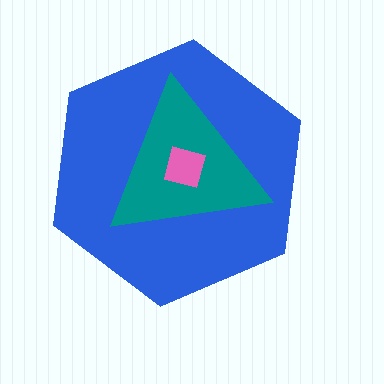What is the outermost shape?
The blue hexagon.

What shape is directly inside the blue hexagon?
The teal triangle.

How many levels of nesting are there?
3.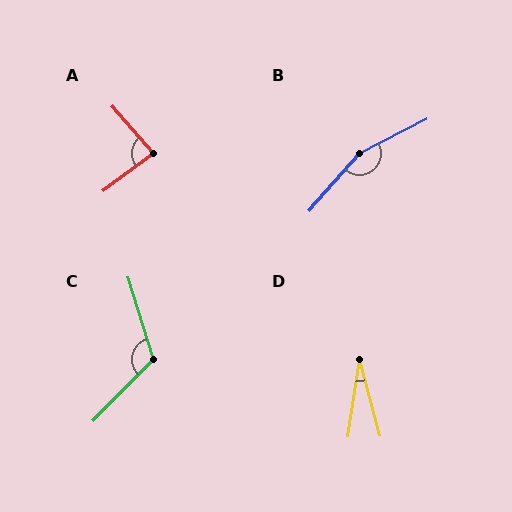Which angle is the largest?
B, at approximately 158 degrees.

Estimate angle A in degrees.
Approximately 86 degrees.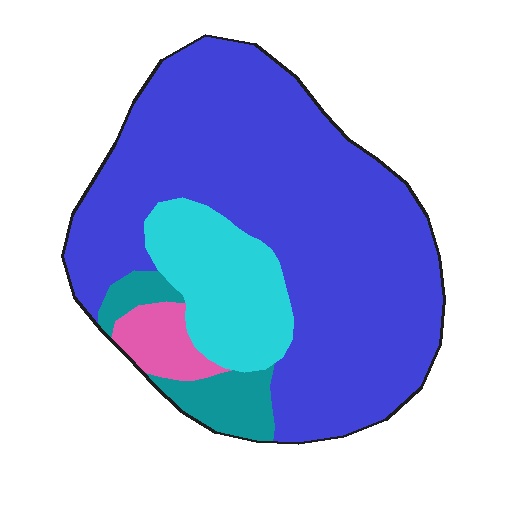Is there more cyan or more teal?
Cyan.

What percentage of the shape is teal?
Teal covers about 10% of the shape.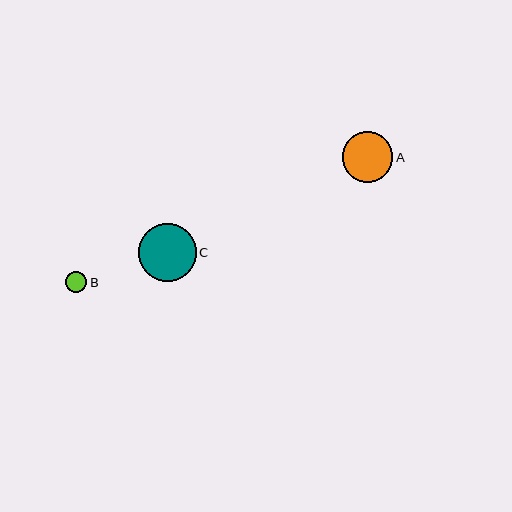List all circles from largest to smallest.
From largest to smallest: C, A, B.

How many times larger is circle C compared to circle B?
Circle C is approximately 2.8 times the size of circle B.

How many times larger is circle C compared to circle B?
Circle C is approximately 2.8 times the size of circle B.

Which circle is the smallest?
Circle B is the smallest with a size of approximately 21 pixels.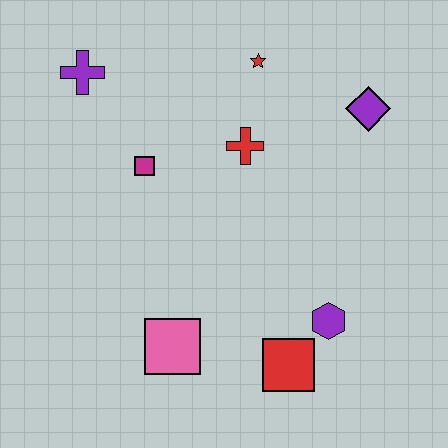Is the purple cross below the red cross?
No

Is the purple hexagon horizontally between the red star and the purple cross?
No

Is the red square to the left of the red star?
No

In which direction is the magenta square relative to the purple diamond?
The magenta square is to the left of the purple diamond.